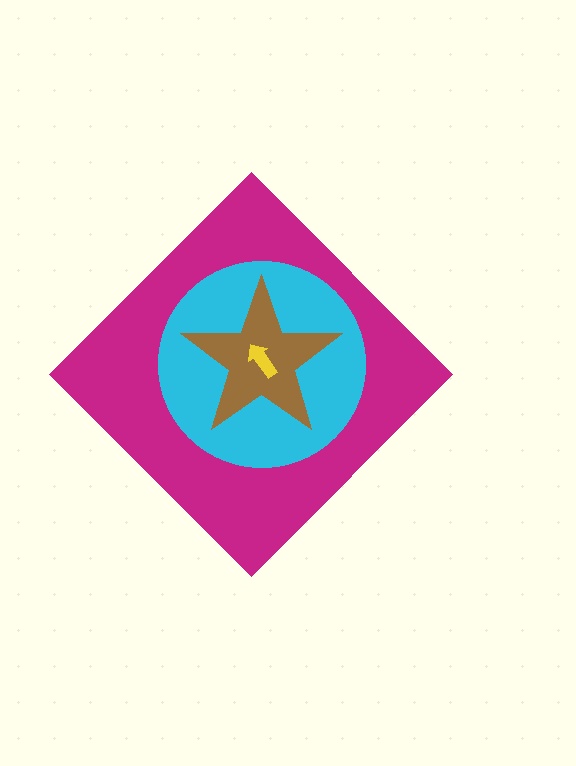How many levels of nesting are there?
4.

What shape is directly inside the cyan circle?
The brown star.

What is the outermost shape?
The magenta diamond.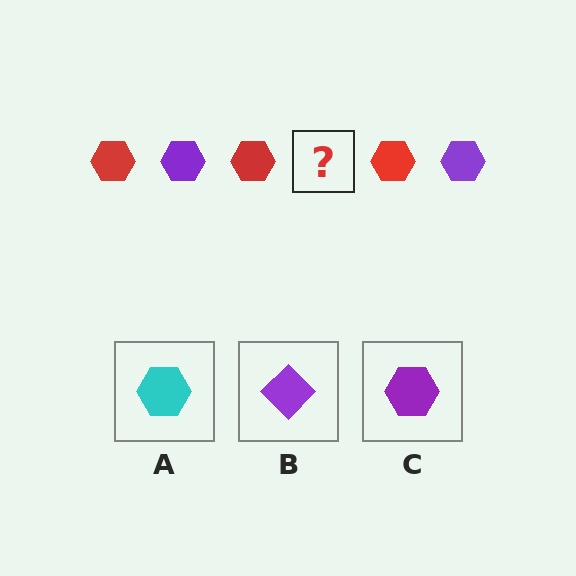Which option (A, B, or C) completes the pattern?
C.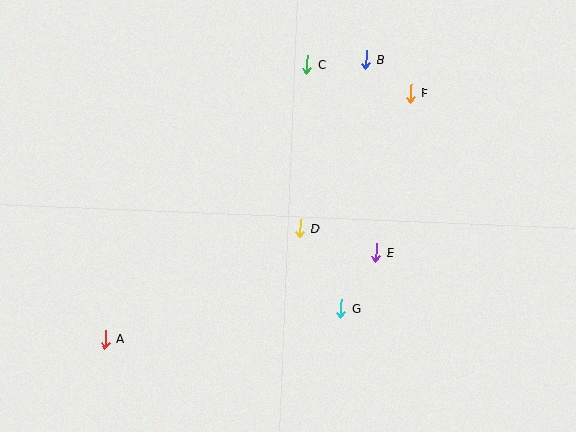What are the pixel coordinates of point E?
Point E is at (376, 252).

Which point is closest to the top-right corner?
Point F is closest to the top-right corner.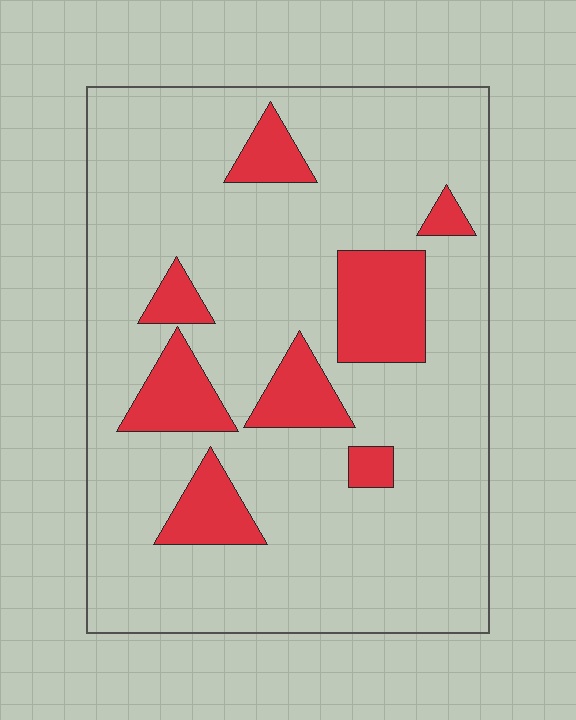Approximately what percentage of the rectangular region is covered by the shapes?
Approximately 15%.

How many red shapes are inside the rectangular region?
8.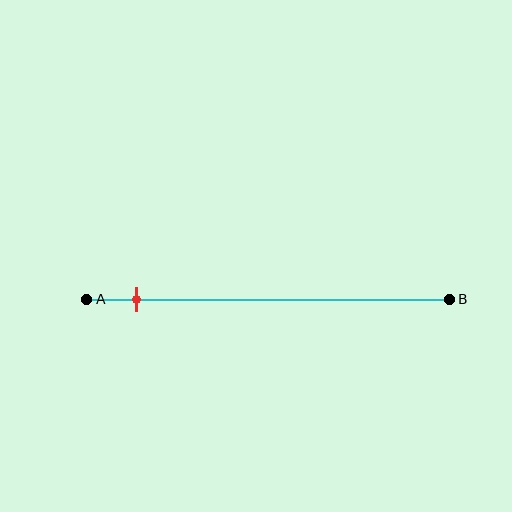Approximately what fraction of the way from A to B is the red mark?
The red mark is approximately 15% of the way from A to B.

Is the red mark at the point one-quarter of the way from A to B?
No, the mark is at about 15% from A, not at the 25% one-quarter point.